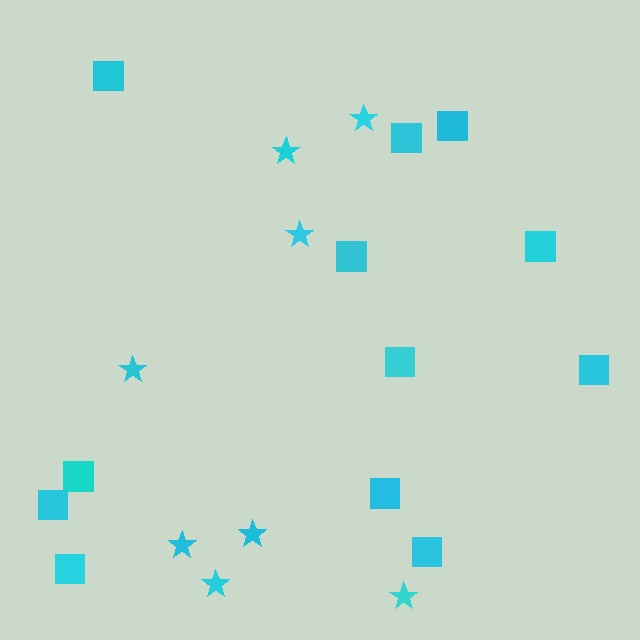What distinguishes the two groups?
There are 2 groups: one group of squares (12) and one group of stars (8).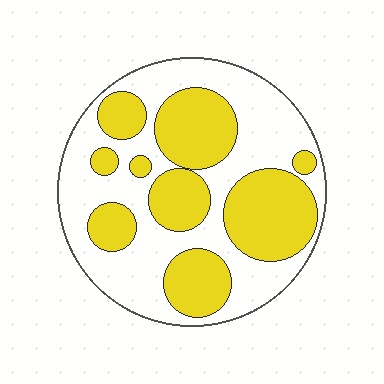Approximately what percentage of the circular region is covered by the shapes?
Approximately 45%.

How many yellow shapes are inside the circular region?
9.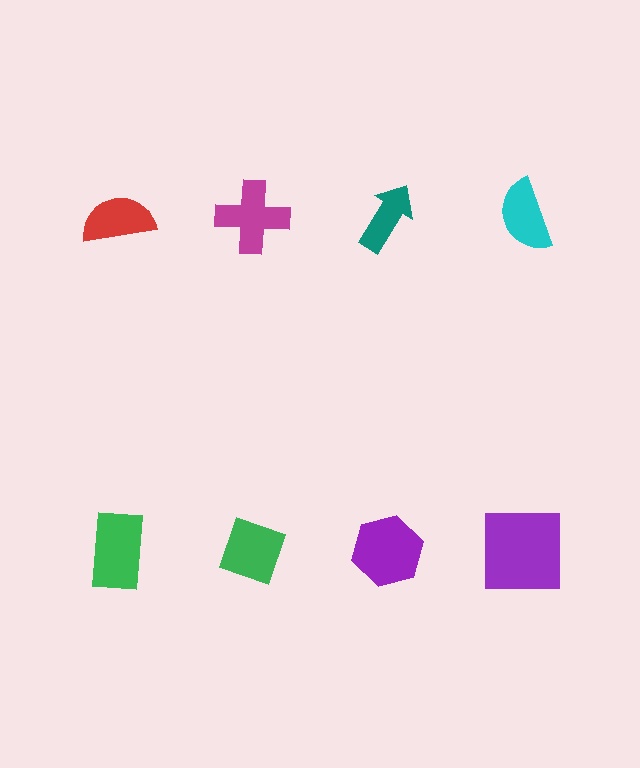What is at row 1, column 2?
A magenta cross.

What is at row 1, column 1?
A red semicircle.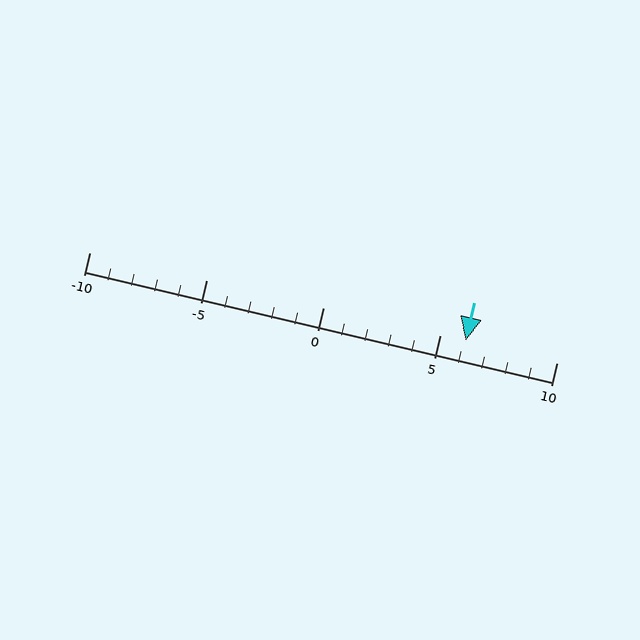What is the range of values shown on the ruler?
The ruler shows values from -10 to 10.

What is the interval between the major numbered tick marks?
The major tick marks are spaced 5 units apart.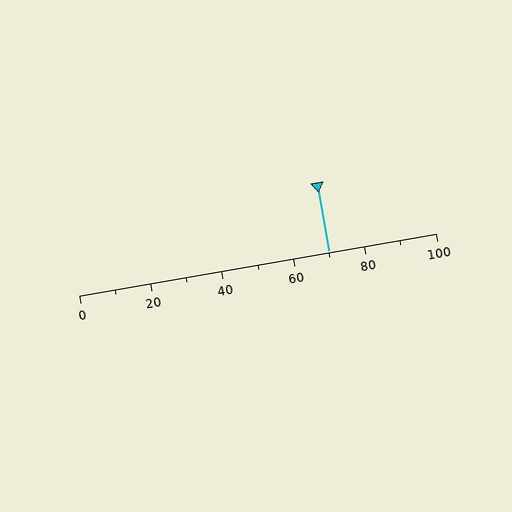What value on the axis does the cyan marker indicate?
The marker indicates approximately 70.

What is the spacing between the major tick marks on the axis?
The major ticks are spaced 20 apart.